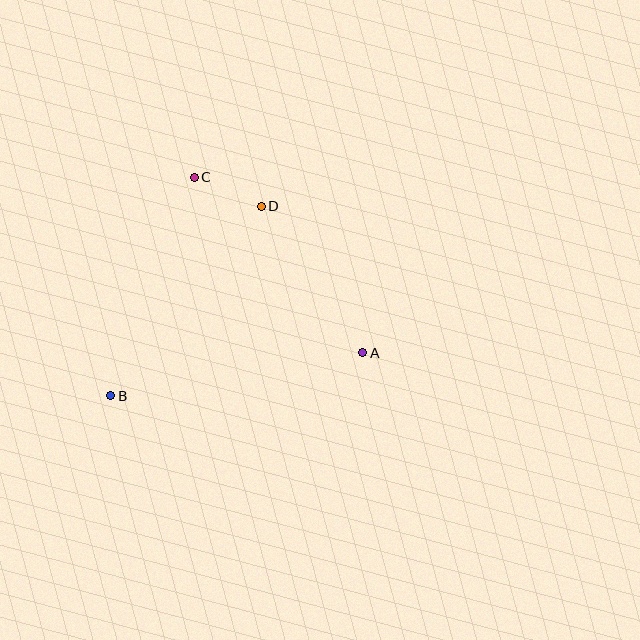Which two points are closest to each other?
Points C and D are closest to each other.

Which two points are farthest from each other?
Points A and B are farthest from each other.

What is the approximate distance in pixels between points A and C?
The distance between A and C is approximately 243 pixels.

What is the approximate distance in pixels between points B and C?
The distance between B and C is approximately 234 pixels.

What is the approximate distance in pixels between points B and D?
The distance between B and D is approximately 242 pixels.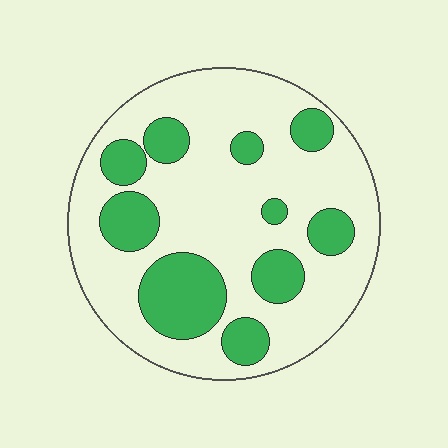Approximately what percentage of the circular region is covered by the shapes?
Approximately 30%.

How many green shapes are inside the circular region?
10.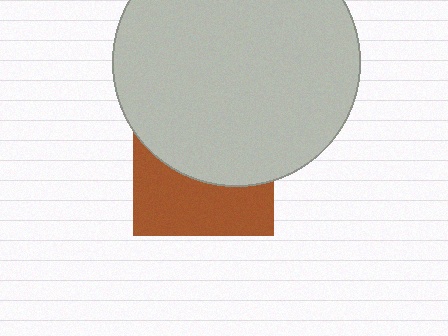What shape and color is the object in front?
The object in front is a light gray circle.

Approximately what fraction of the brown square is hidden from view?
Roughly 56% of the brown square is hidden behind the light gray circle.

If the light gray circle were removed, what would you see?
You would see the complete brown square.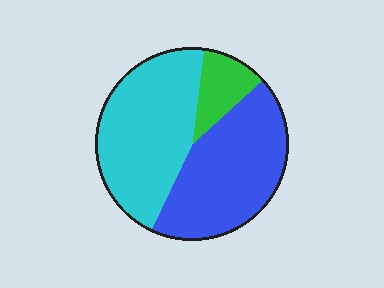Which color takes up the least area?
Green, at roughly 10%.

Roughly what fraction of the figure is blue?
Blue covers about 45% of the figure.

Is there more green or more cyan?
Cyan.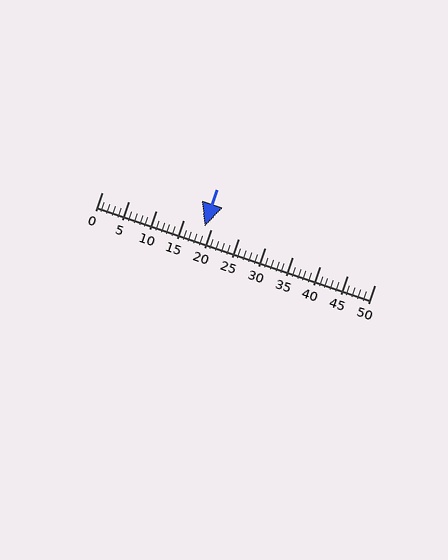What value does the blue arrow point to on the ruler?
The blue arrow points to approximately 19.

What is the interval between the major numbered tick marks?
The major tick marks are spaced 5 units apart.